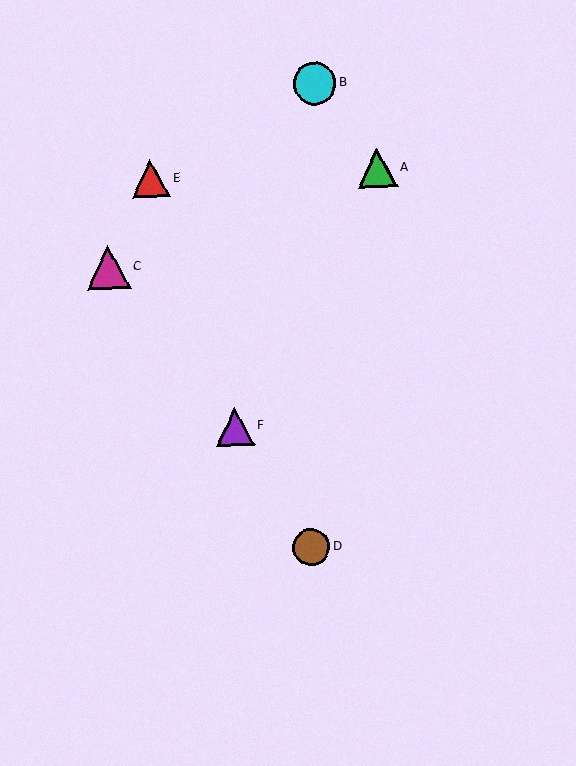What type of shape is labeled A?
Shape A is a green triangle.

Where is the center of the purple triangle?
The center of the purple triangle is at (235, 427).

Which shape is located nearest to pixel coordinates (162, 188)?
The red triangle (labeled E) at (150, 178) is nearest to that location.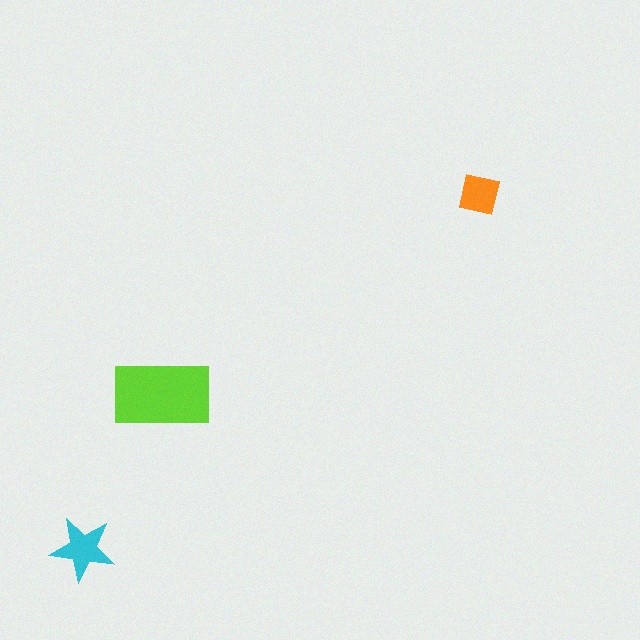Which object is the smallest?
The orange square.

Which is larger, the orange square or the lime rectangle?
The lime rectangle.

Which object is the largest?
The lime rectangle.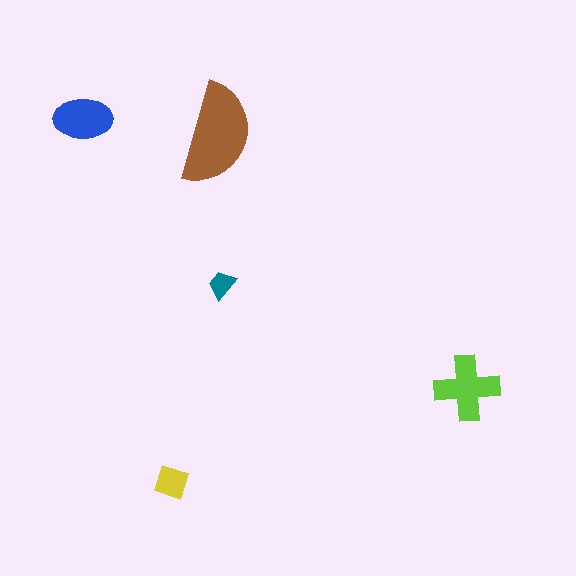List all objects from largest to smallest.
The brown semicircle, the lime cross, the blue ellipse, the yellow diamond, the teal trapezoid.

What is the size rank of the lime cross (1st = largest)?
2nd.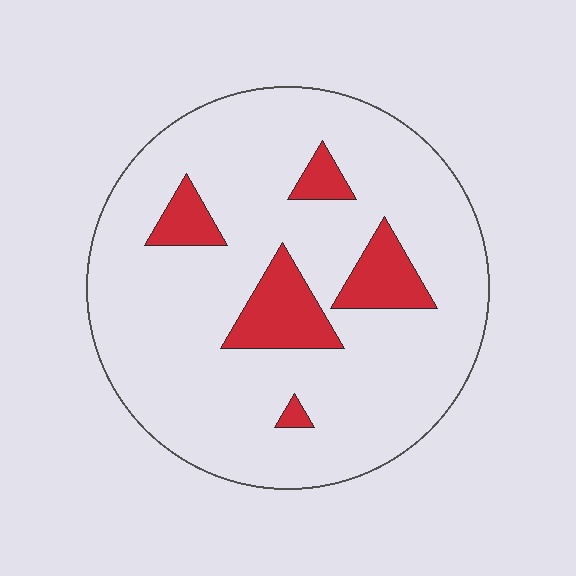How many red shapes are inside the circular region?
5.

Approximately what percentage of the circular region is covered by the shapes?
Approximately 15%.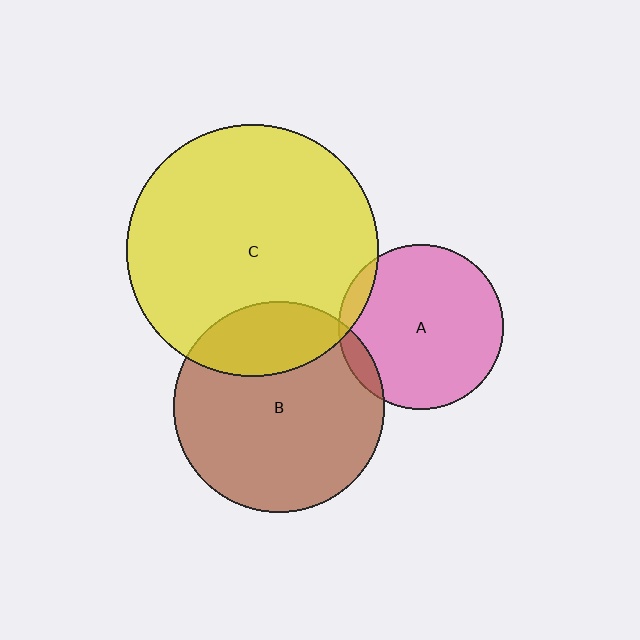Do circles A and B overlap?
Yes.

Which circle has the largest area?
Circle C (yellow).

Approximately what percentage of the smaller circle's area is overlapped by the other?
Approximately 10%.